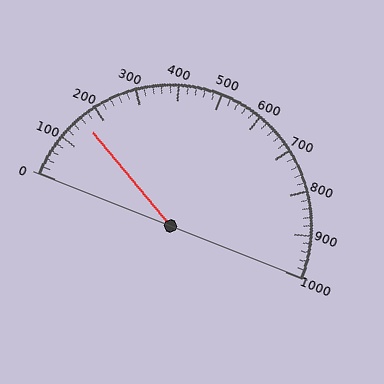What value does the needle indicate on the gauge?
The needle indicates approximately 160.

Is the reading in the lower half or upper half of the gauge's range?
The reading is in the lower half of the range (0 to 1000).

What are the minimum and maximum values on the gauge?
The gauge ranges from 0 to 1000.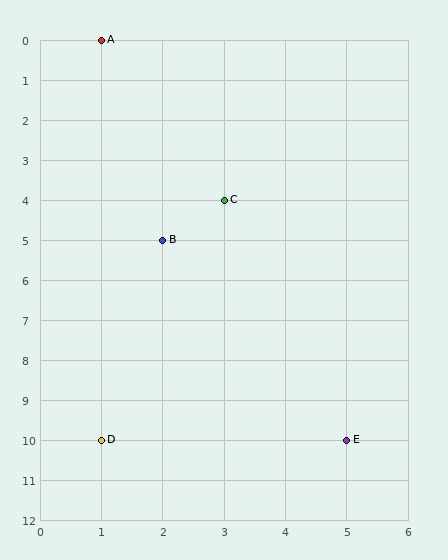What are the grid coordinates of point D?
Point D is at grid coordinates (1, 10).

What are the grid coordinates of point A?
Point A is at grid coordinates (1, 0).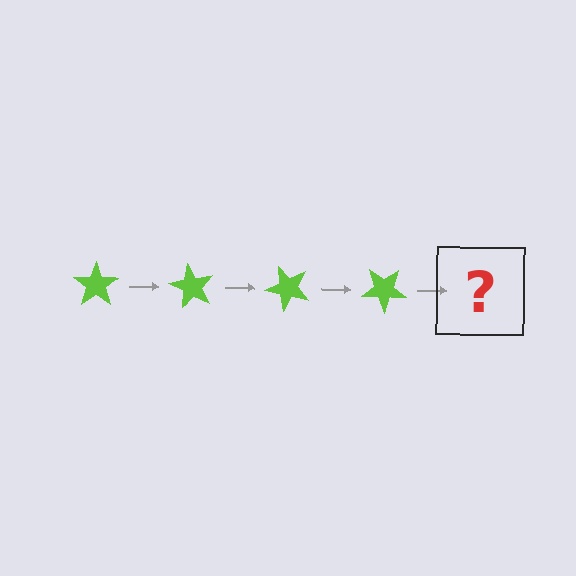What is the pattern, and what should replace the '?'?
The pattern is that the star rotates 60 degrees each step. The '?' should be a lime star rotated 240 degrees.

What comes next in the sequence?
The next element should be a lime star rotated 240 degrees.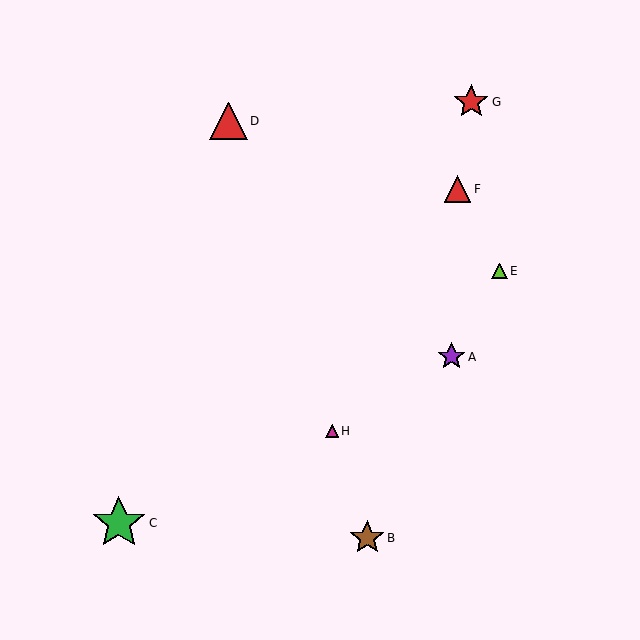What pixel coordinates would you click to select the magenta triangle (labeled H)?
Click at (332, 431) to select the magenta triangle H.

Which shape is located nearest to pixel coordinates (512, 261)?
The lime triangle (labeled E) at (500, 271) is nearest to that location.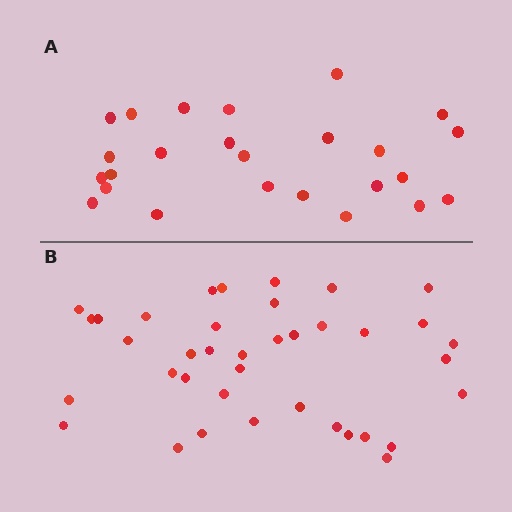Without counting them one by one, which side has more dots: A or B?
Region B (the bottom region) has more dots.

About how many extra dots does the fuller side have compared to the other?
Region B has approximately 15 more dots than region A.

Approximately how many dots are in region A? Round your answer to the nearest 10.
About 20 dots. (The exact count is 25, which rounds to 20.)